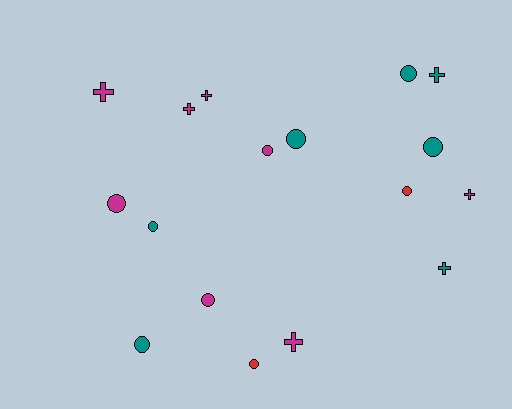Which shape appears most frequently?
Circle, with 10 objects.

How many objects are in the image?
There are 17 objects.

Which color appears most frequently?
Magenta, with 8 objects.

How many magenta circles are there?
There are 3 magenta circles.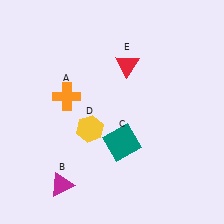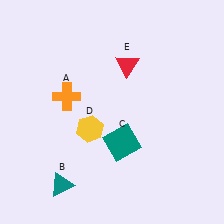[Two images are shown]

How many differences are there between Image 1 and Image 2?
There is 1 difference between the two images.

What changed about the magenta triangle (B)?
In Image 1, B is magenta. In Image 2, it changed to teal.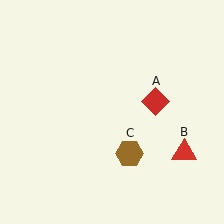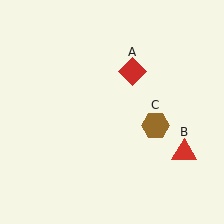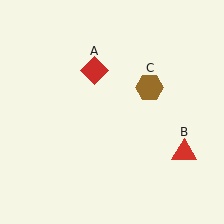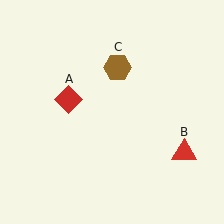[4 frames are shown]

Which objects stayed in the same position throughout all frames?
Red triangle (object B) remained stationary.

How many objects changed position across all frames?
2 objects changed position: red diamond (object A), brown hexagon (object C).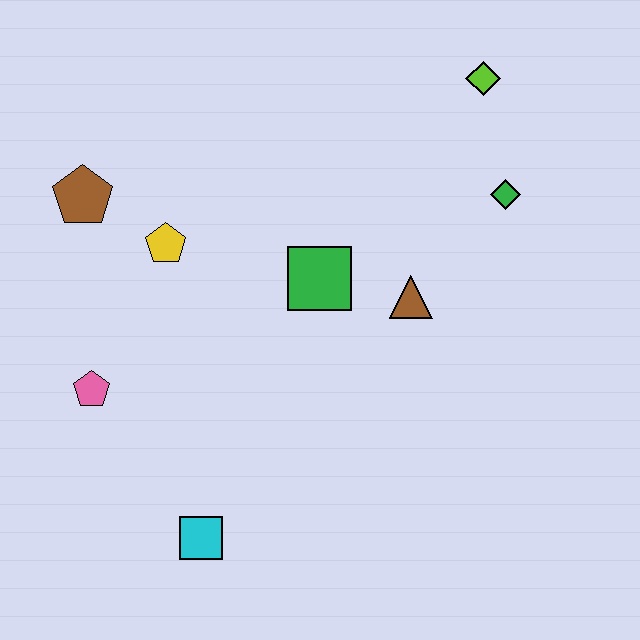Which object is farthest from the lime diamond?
The cyan square is farthest from the lime diamond.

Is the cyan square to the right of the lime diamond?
No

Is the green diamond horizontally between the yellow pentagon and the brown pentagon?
No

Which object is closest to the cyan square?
The pink pentagon is closest to the cyan square.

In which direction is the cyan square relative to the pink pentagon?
The cyan square is below the pink pentagon.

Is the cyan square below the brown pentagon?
Yes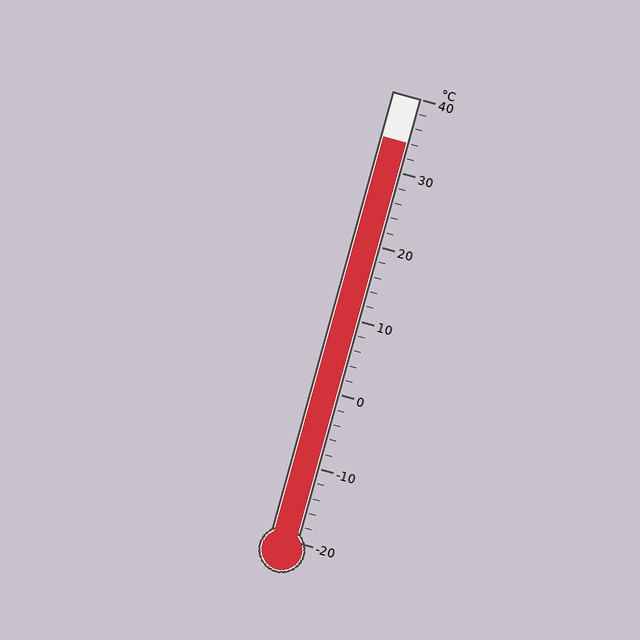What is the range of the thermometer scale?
The thermometer scale ranges from -20°C to 40°C.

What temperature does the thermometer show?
The thermometer shows approximately 34°C.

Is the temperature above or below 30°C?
The temperature is above 30°C.